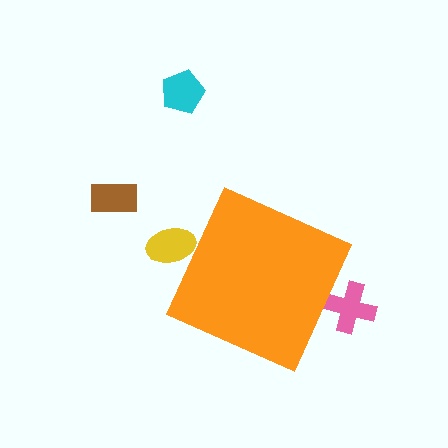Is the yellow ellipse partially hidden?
Yes, the yellow ellipse is partially hidden behind the orange diamond.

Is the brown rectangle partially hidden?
No, the brown rectangle is fully visible.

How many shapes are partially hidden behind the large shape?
2 shapes are partially hidden.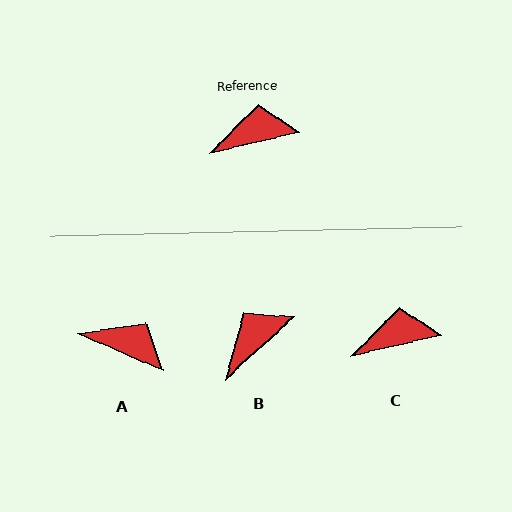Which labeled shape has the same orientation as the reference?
C.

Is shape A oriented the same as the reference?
No, it is off by about 36 degrees.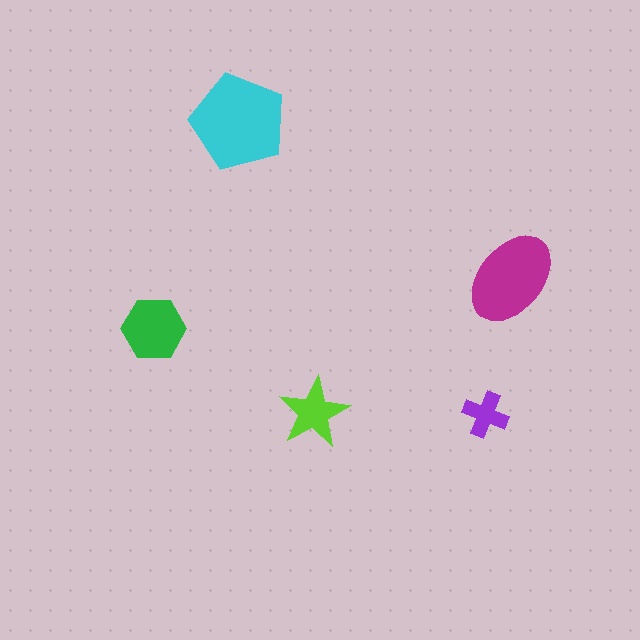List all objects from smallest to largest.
The purple cross, the lime star, the green hexagon, the magenta ellipse, the cyan pentagon.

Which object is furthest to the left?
The green hexagon is leftmost.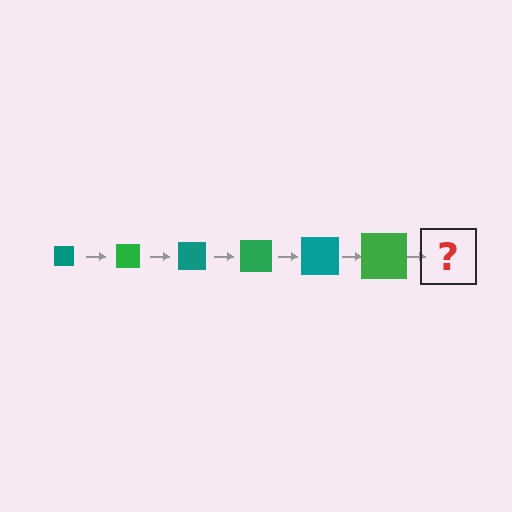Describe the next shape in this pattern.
It should be a teal square, larger than the previous one.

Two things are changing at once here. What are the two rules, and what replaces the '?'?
The two rules are that the square grows larger each step and the color cycles through teal and green. The '?' should be a teal square, larger than the previous one.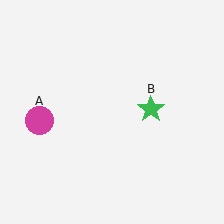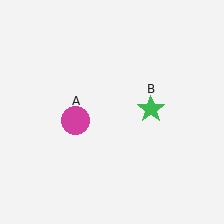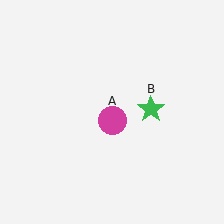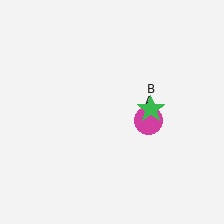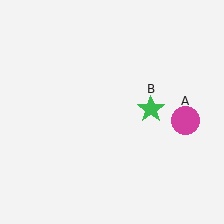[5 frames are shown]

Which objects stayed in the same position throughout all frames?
Green star (object B) remained stationary.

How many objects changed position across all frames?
1 object changed position: magenta circle (object A).